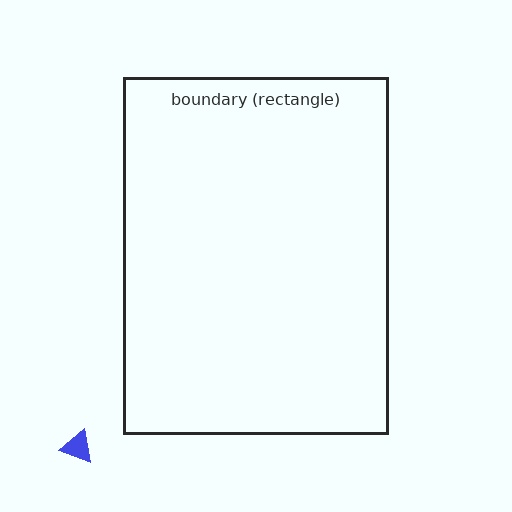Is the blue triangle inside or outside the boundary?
Outside.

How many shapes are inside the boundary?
0 inside, 1 outside.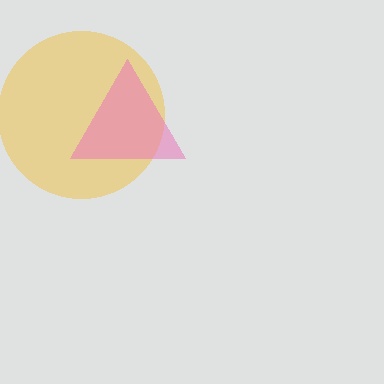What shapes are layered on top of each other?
The layered shapes are: a yellow circle, a pink triangle.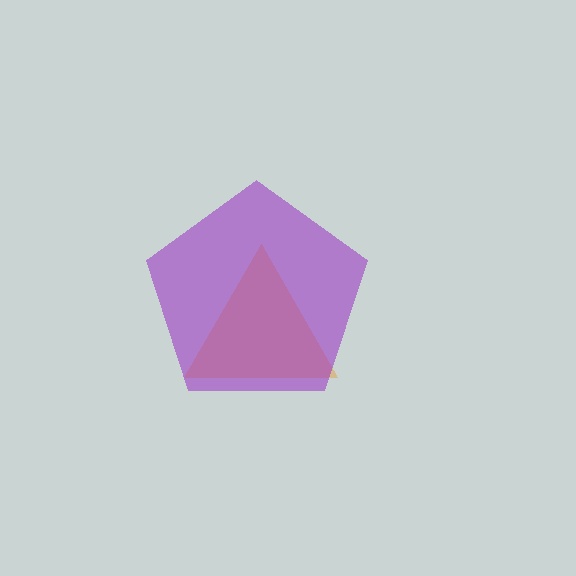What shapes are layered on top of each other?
The layered shapes are: an orange triangle, a purple pentagon.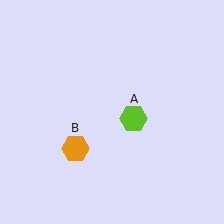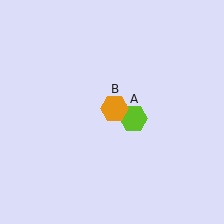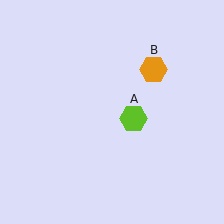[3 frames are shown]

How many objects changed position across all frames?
1 object changed position: orange hexagon (object B).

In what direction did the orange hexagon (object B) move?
The orange hexagon (object B) moved up and to the right.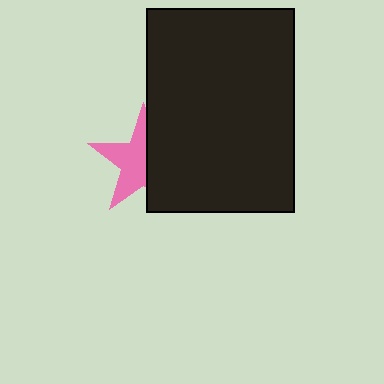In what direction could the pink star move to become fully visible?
The pink star could move left. That would shift it out from behind the black rectangle entirely.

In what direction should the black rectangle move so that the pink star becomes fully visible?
The black rectangle should move right. That is the shortest direction to clear the overlap and leave the pink star fully visible.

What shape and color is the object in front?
The object in front is a black rectangle.